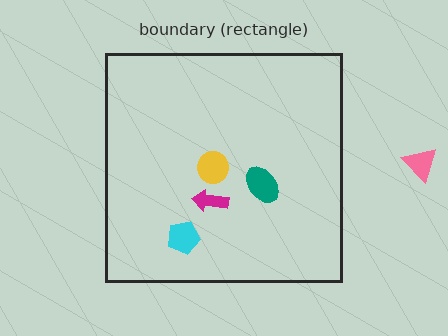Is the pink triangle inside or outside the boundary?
Outside.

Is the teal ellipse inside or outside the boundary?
Inside.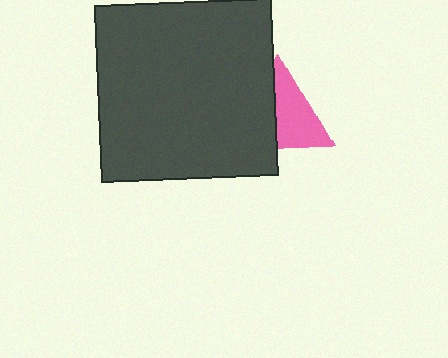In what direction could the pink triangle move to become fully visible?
The pink triangle could move right. That would shift it out from behind the dark gray square entirely.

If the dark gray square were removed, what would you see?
You would see the complete pink triangle.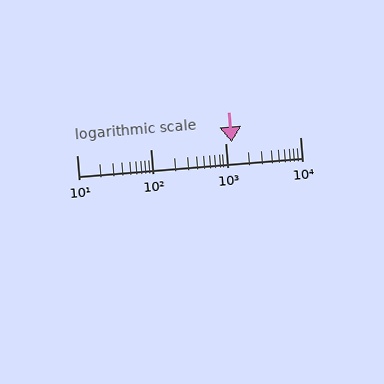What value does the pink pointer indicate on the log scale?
The pointer indicates approximately 1200.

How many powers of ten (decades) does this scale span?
The scale spans 3 decades, from 10 to 10000.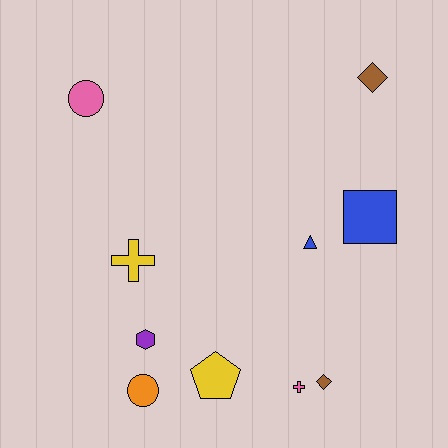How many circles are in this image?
There are 2 circles.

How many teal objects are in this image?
There are no teal objects.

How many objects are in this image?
There are 10 objects.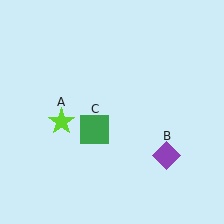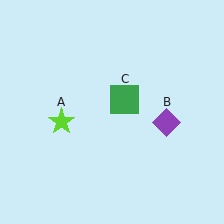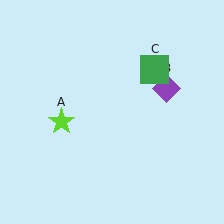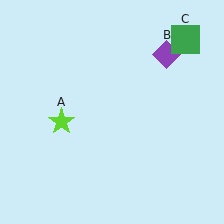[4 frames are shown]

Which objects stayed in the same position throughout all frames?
Lime star (object A) remained stationary.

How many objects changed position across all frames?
2 objects changed position: purple diamond (object B), green square (object C).